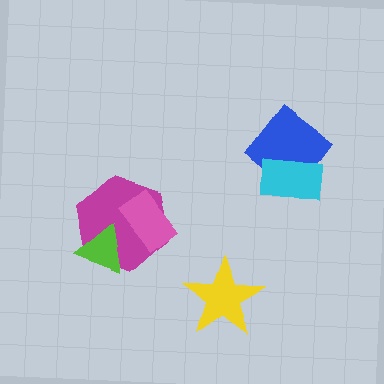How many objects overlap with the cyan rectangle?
1 object overlaps with the cyan rectangle.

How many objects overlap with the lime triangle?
1 object overlaps with the lime triangle.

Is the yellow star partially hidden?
No, no other shape covers it.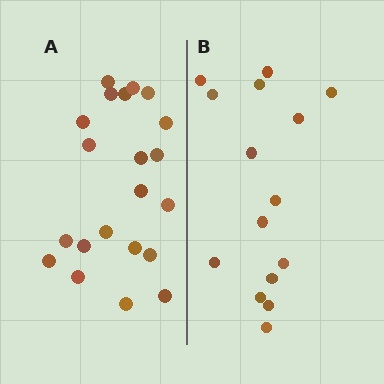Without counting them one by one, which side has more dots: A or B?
Region A (the left region) has more dots.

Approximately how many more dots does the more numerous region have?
Region A has about 6 more dots than region B.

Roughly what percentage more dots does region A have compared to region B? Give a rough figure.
About 40% more.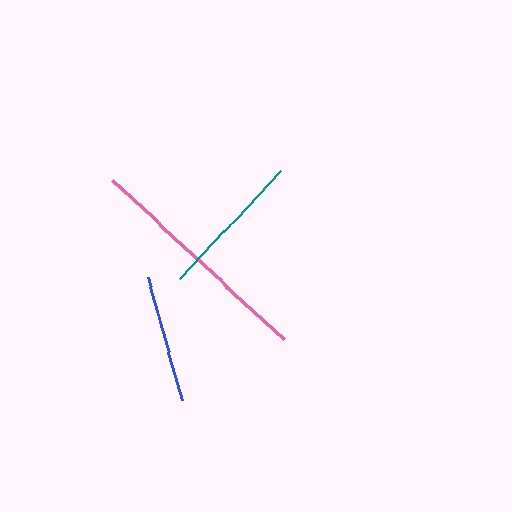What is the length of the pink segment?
The pink segment is approximately 234 pixels long.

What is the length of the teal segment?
The teal segment is approximately 148 pixels long.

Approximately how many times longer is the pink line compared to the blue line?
The pink line is approximately 1.9 times the length of the blue line.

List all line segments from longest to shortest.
From longest to shortest: pink, teal, blue.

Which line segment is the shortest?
The blue line is the shortest at approximately 126 pixels.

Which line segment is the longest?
The pink line is the longest at approximately 234 pixels.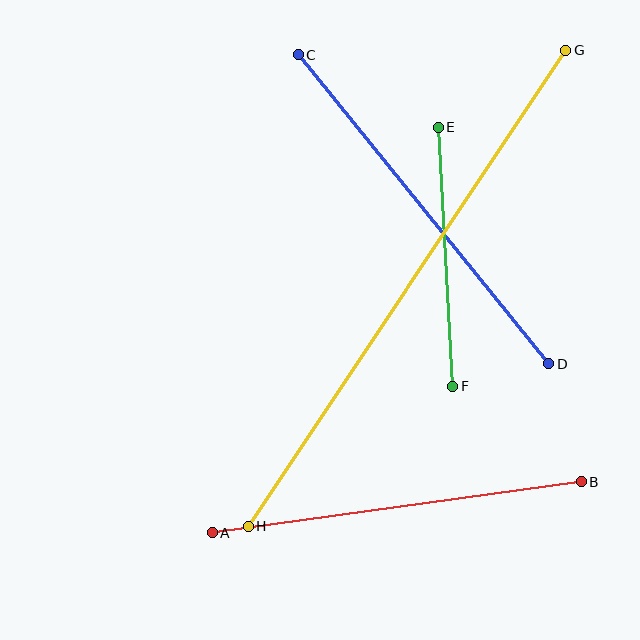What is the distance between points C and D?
The distance is approximately 398 pixels.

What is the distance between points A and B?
The distance is approximately 372 pixels.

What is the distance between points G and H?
The distance is approximately 572 pixels.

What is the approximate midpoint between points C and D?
The midpoint is at approximately (424, 209) pixels.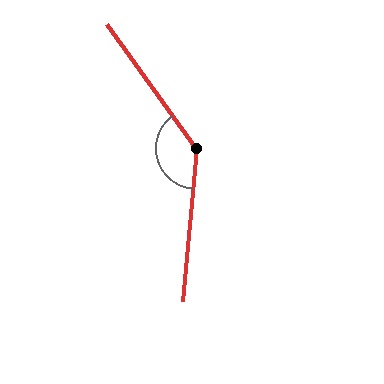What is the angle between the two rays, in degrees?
Approximately 139 degrees.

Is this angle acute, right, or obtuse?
It is obtuse.